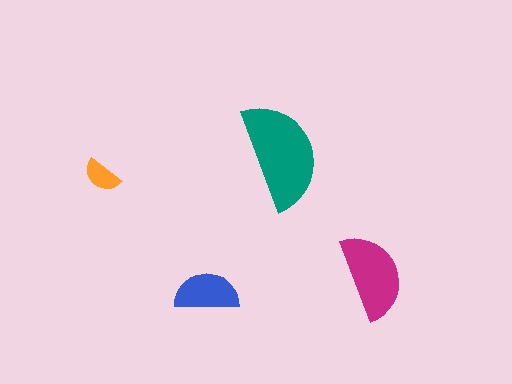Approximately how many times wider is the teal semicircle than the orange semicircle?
About 3 times wider.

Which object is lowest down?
The blue semicircle is bottommost.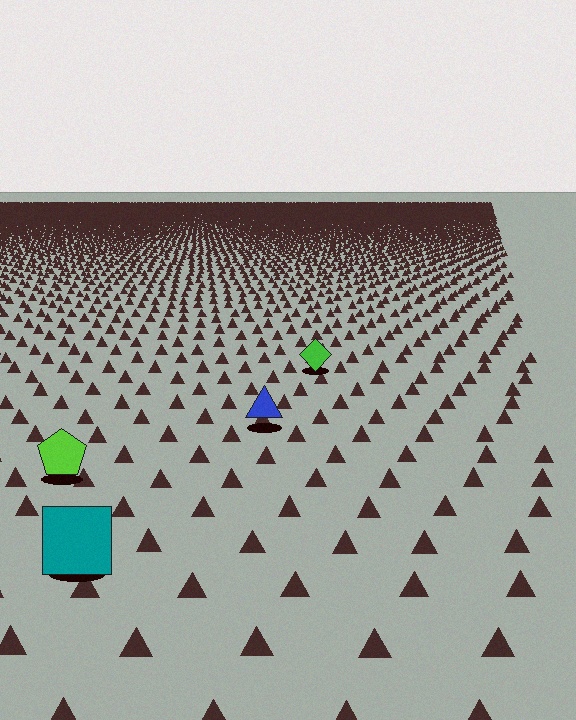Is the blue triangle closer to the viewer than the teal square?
No. The teal square is closer — you can tell from the texture gradient: the ground texture is coarser near it.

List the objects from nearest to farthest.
From nearest to farthest: the teal square, the lime pentagon, the blue triangle, the green diamond.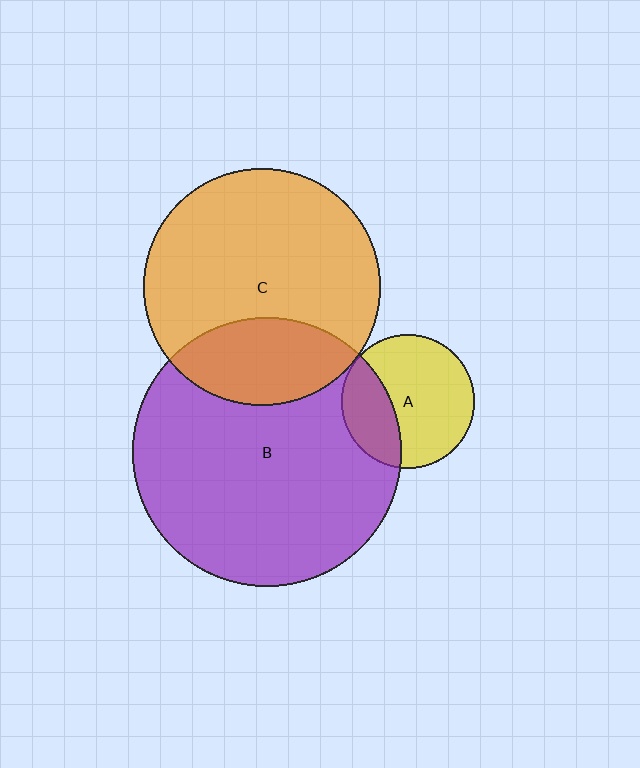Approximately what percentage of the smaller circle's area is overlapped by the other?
Approximately 30%.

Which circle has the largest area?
Circle B (purple).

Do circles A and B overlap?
Yes.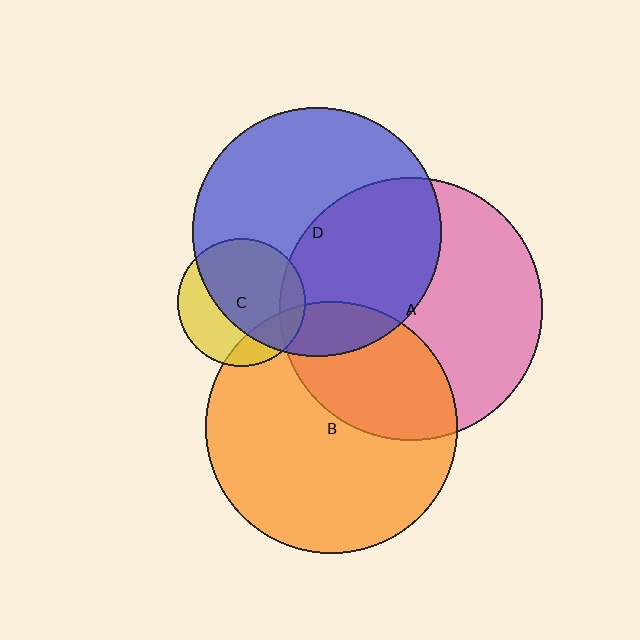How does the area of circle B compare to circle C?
Approximately 3.9 times.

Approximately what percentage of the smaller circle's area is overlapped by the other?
Approximately 65%.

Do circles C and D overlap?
Yes.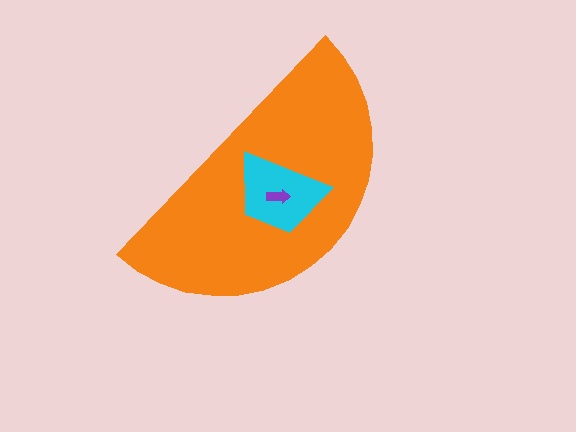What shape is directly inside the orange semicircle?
The cyan trapezoid.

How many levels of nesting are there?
3.